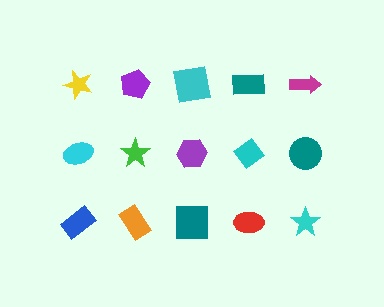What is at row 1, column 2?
A purple pentagon.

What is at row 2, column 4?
A cyan diamond.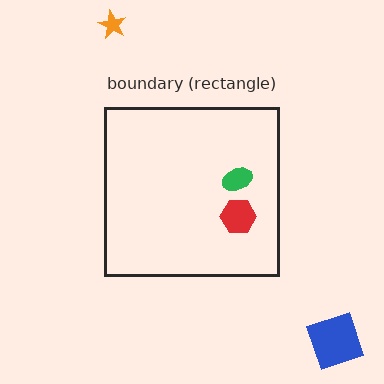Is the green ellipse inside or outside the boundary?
Inside.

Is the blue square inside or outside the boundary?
Outside.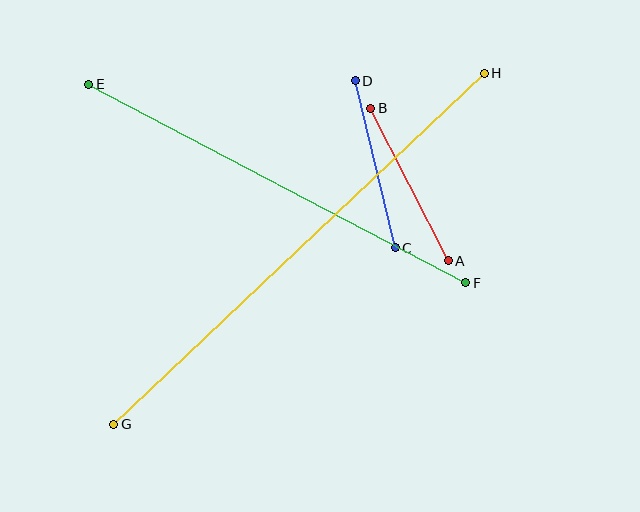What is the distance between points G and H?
The distance is approximately 511 pixels.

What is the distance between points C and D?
The distance is approximately 172 pixels.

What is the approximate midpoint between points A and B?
The midpoint is at approximately (410, 185) pixels.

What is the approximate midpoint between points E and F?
The midpoint is at approximately (277, 183) pixels.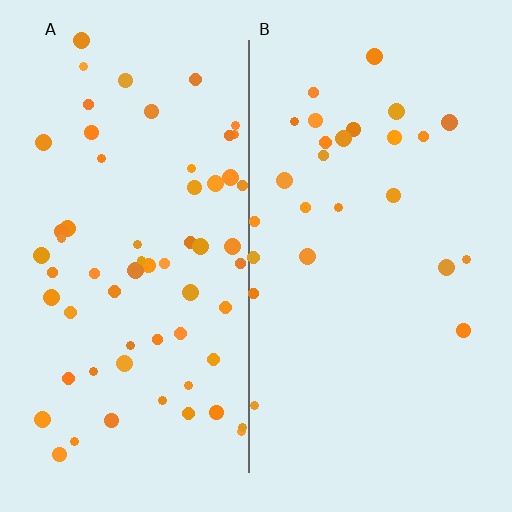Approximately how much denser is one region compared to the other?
Approximately 2.4× — region A over region B.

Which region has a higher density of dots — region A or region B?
A (the left).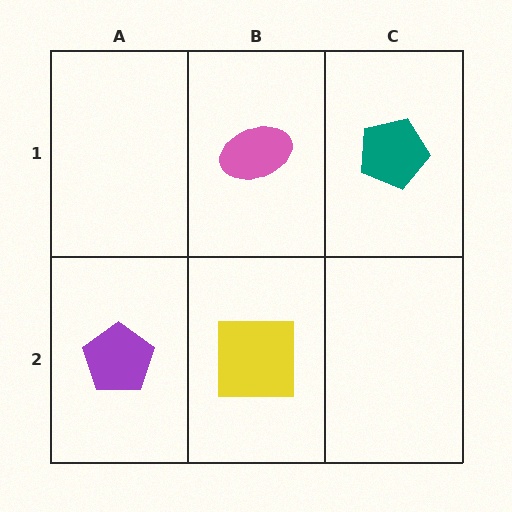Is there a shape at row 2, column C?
No, that cell is empty.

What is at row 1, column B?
A pink ellipse.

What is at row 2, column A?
A purple pentagon.